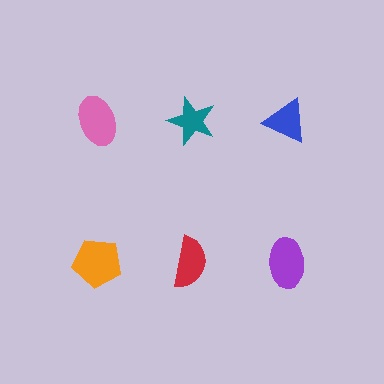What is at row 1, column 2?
A teal star.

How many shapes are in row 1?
3 shapes.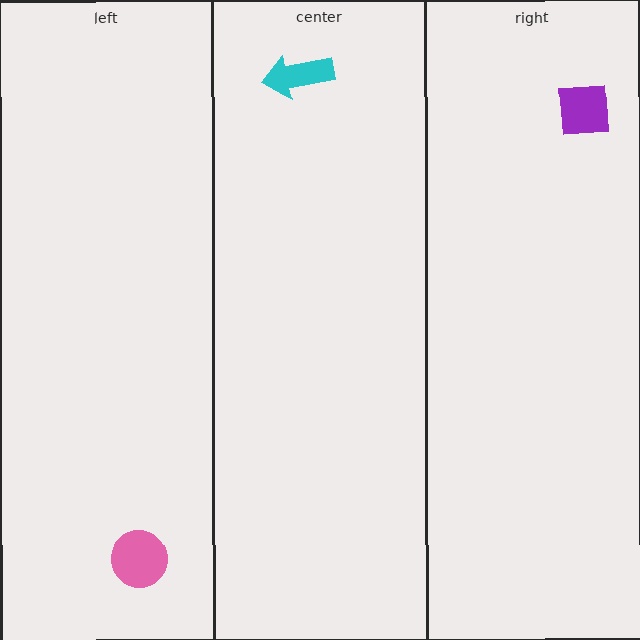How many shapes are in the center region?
1.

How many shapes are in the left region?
1.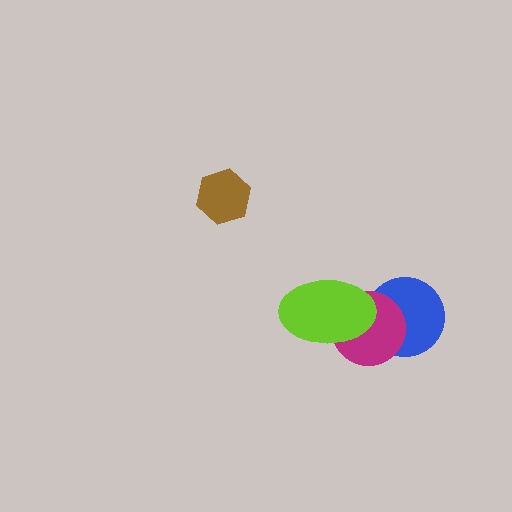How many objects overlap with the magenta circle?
2 objects overlap with the magenta circle.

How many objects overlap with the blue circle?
2 objects overlap with the blue circle.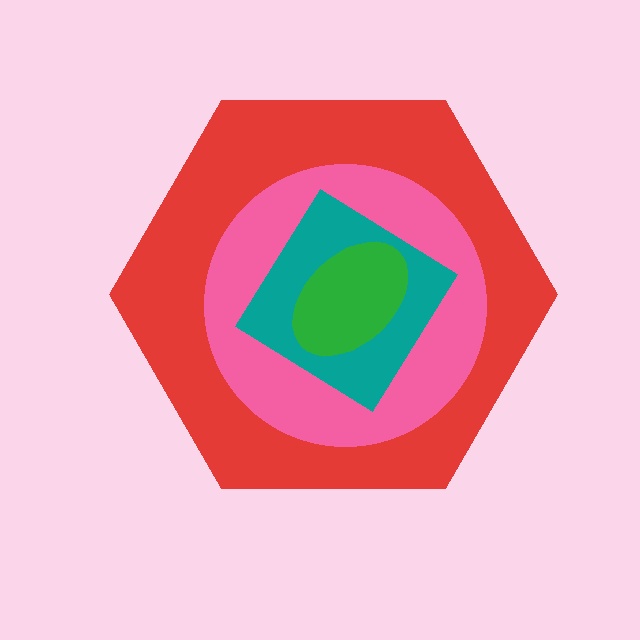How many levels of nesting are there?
4.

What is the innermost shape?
The green ellipse.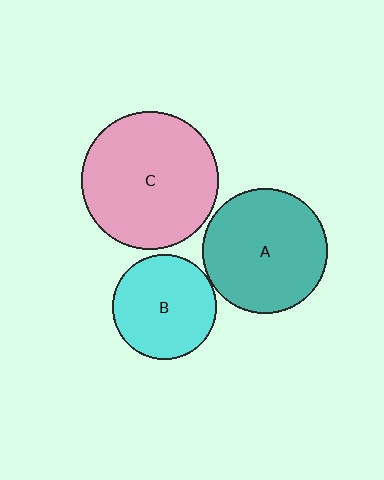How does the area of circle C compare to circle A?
Approximately 1.2 times.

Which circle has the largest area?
Circle C (pink).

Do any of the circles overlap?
No, none of the circles overlap.